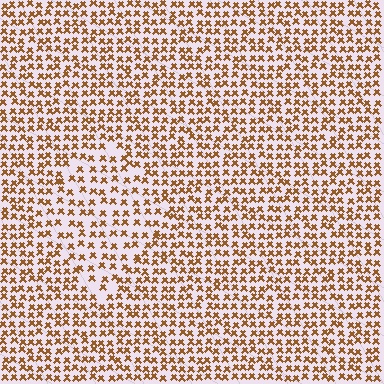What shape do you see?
I see a diamond.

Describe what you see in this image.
The image contains small brown elements arranged at two different densities. A diamond-shaped region is visible where the elements are less densely packed than the surrounding area.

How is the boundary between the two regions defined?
The boundary is defined by a change in element density (approximately 1.5x ratio). All elements are the same color, size, and shape.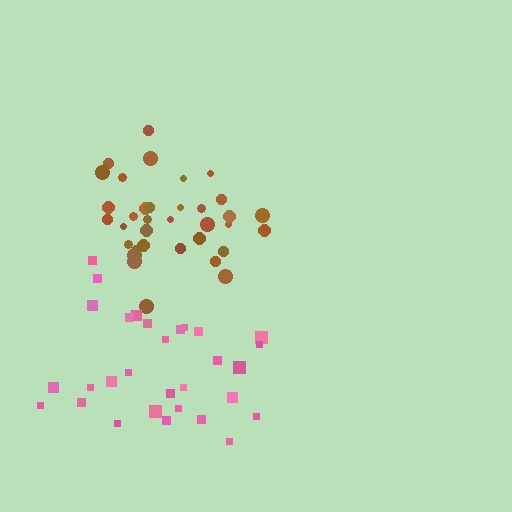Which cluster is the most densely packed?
Brown.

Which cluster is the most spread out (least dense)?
Pink.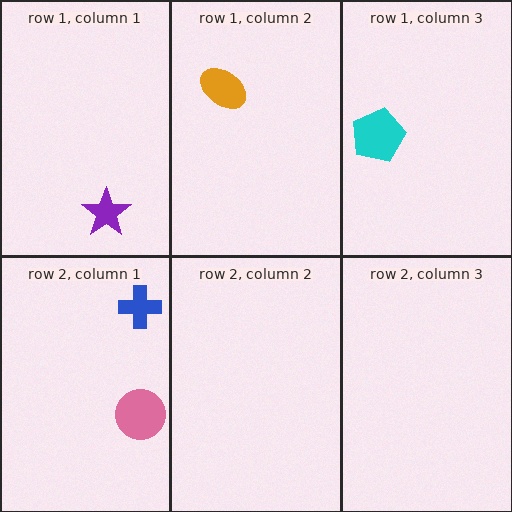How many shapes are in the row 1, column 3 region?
1.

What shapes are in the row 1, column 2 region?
The orange ellipse.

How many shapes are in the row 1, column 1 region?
1.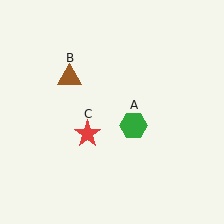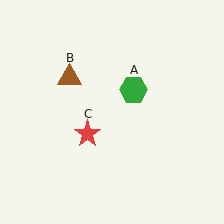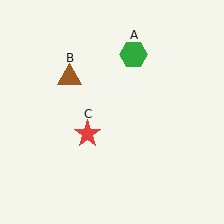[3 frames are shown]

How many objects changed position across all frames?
1 object changed position: green hexagon (object A).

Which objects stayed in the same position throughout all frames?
Brown triangle (object B) and red star (object C) remained stationary.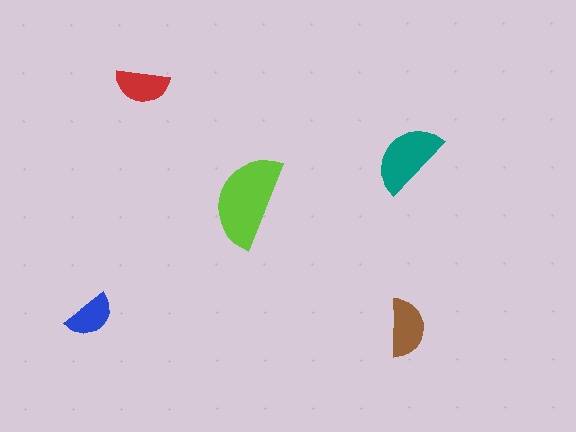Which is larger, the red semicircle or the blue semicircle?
The red one.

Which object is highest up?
The red semicircle is topmost.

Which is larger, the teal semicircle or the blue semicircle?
The teal one.